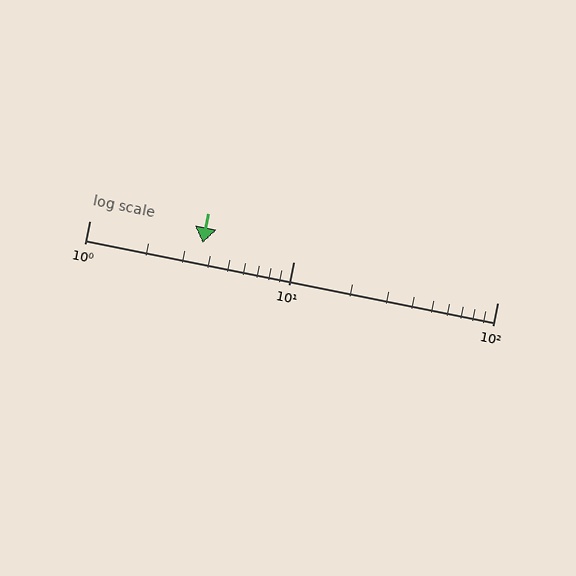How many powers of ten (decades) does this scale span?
The scale spans 2 decades, from 1 to 100.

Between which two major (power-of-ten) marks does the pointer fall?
The pointer is between 1 and 10.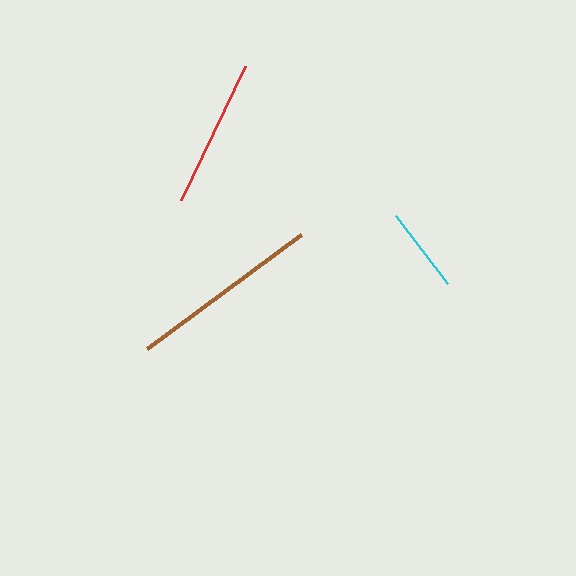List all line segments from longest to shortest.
From longest to shortest: brown, red, cyan.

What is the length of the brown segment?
The brown segment is approximately 192 pixels long.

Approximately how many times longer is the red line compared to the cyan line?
The red line is approximately 1.7 times the length of the cyan line.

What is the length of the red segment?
The red segment is approximately 148 pixels long.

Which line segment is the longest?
The brown line is the longest at approximately 192 pixels.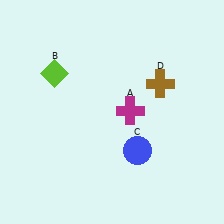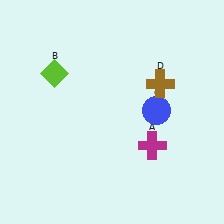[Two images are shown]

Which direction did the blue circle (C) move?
The blue circle (C) moved up.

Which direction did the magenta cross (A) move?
The magenta cross (A) moved down.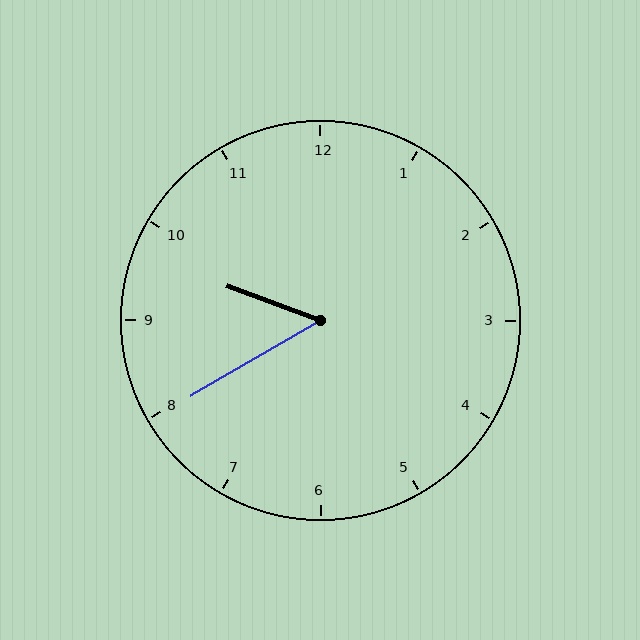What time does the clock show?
9:40.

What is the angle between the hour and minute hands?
Approximately 50 degrees.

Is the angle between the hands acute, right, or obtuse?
It is acute.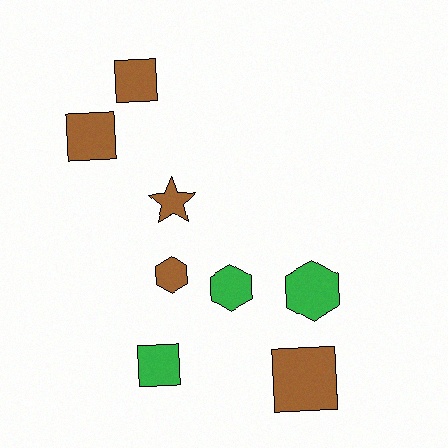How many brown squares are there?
There are 3 brown squares.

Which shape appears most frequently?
Square, with 4 objects.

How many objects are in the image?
There are 8 objects.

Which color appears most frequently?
Brown, with 5 objects.